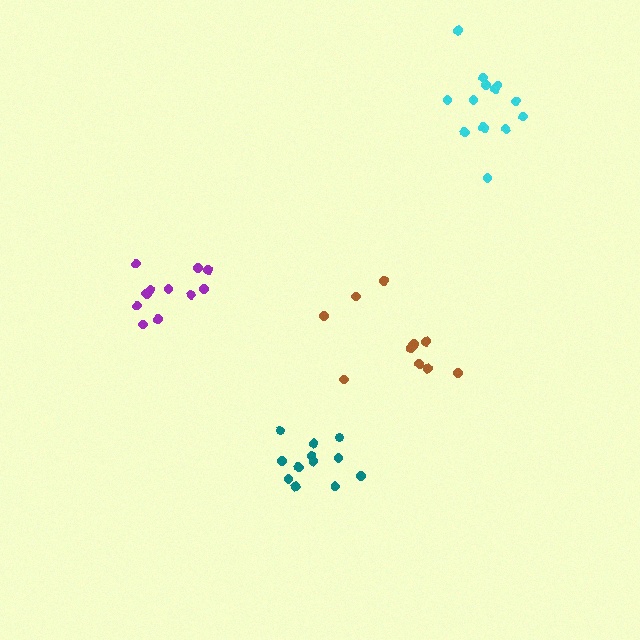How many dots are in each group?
Group 1: 10 dots, Group 2: 12 dots, Group 3: 11 dots, Group 4: 14 dots (47 total).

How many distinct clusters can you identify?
There are 4 distinct clusters.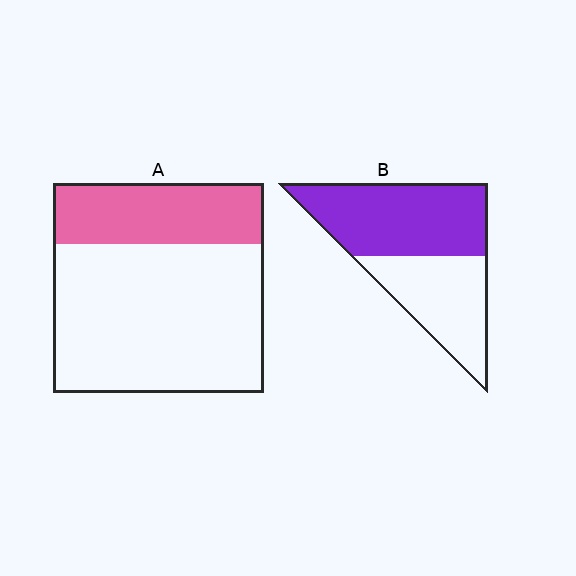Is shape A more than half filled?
No.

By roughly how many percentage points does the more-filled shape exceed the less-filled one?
By roughly 30 percentage points (B over A).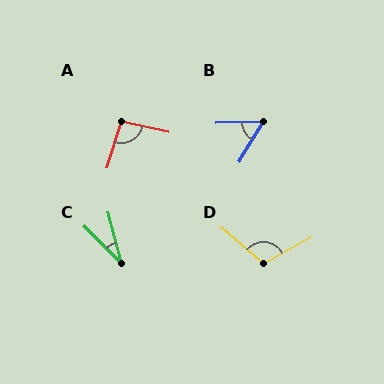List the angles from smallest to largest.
C (30°), B (56°), A (95°), D (111°).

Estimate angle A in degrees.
Approximately 95 degrees.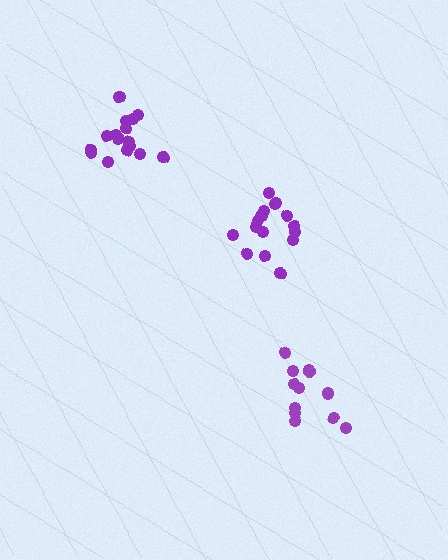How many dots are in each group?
Group 1: 17 dots, Group 2: 12 dots, Group 3: 16 dots (45 total).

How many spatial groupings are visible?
There are 3 spatial groupings.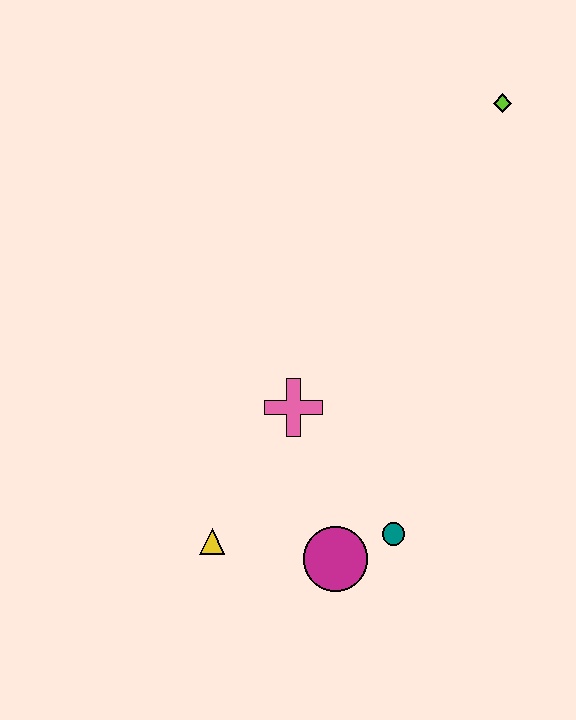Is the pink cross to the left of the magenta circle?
Yes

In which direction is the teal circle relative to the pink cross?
The teal circle is below the pink cross.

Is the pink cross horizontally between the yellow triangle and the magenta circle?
Yes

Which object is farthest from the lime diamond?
The yellow triangle is farthest from the lime diamond.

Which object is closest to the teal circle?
The magenta circle is closest to the teal circle.